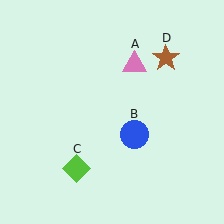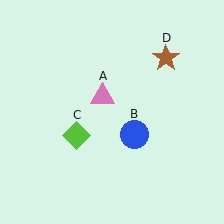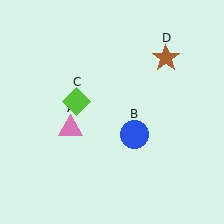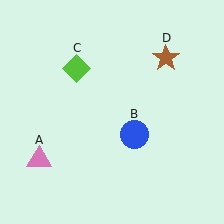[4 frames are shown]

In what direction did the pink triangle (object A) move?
The pink triangle (object A) moved down and to the left.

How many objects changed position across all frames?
2 objects changed position: pink triangle (object A), lime diamond (object C).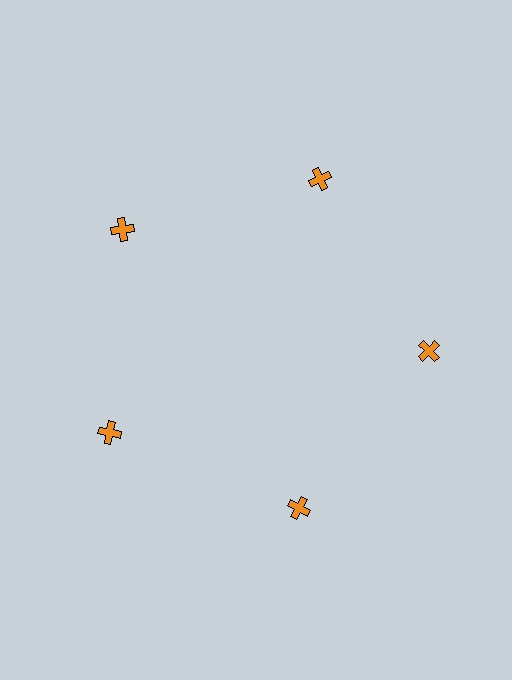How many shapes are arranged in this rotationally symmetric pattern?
There are 5 shapes, arranged in 5 groups of 1.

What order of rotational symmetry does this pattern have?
This pattern has 5-fold rotational symmetry.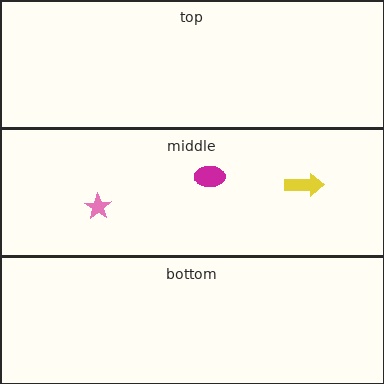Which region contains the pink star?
The middle region.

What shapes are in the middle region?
The pink star, the yellow arrow, the magenta ellipse.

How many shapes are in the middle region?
3.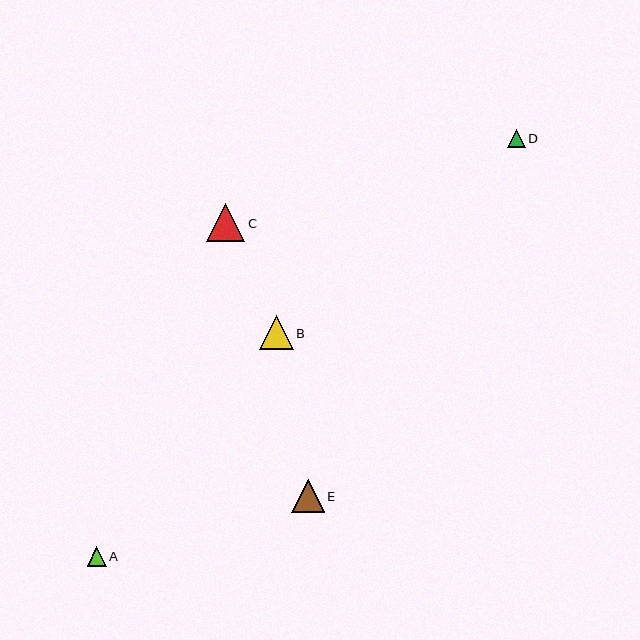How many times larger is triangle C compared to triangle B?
Triangle C is approximately 1.1 times the size of triangle B.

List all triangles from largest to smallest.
From largest to smallest: C, B, E, A, D.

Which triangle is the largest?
Triangle C is the largest with a size of approximately 39 pixels.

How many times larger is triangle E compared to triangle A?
Triangle E is approximately 1.7 times the size of triangle A.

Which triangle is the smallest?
Triangle D is the smallest with a size of approximately 18 pixels.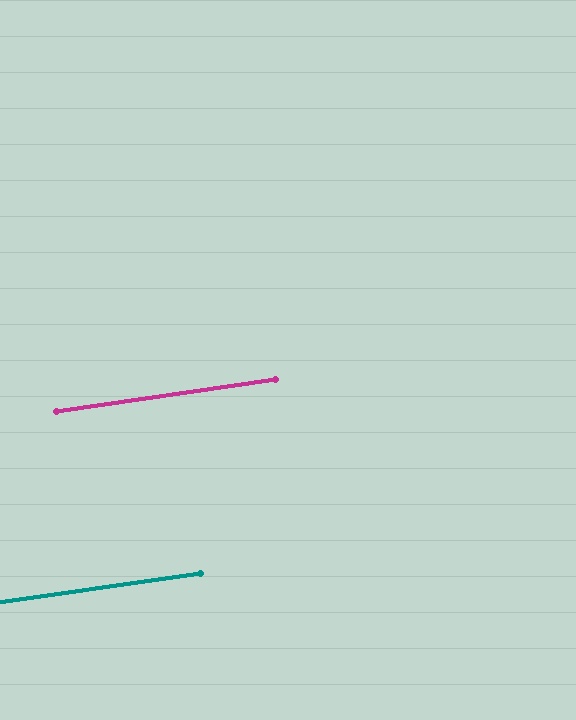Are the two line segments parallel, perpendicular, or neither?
Parallel — their directions differ by only 0.1°.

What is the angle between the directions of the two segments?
Approximately 0 degrees.